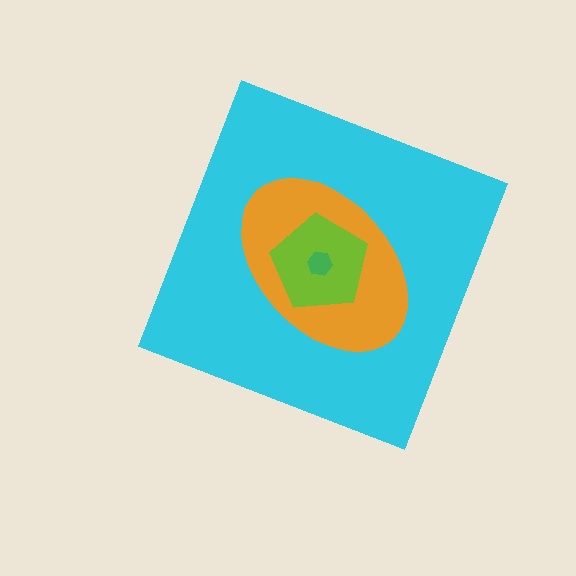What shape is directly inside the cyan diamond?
The orange ellipse.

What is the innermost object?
The green hexagon.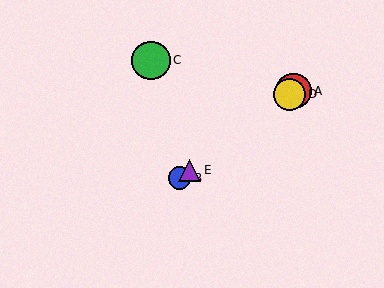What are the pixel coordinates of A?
Object A is at (294, 91).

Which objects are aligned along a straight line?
Objects A, B, D, E are aligned along a straight line.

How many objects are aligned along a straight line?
4 objects (A, B, D, E) are aligned along a straight line.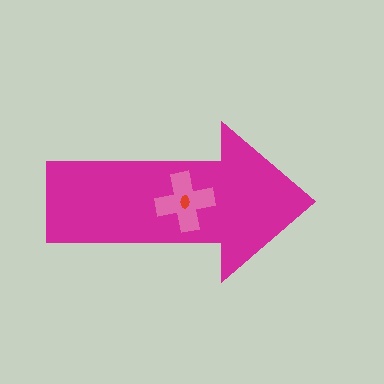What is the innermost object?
The red ellipse.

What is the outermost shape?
The magenta arrow.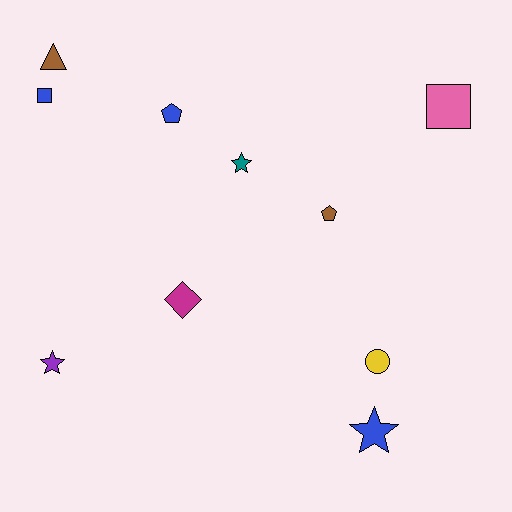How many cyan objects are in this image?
There are no cyan objects.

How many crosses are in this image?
There are no crosses.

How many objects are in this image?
There are 10 objects.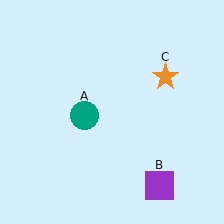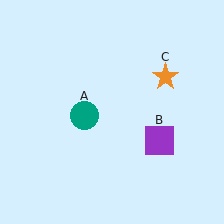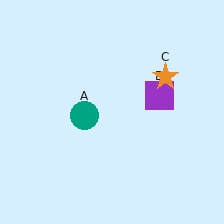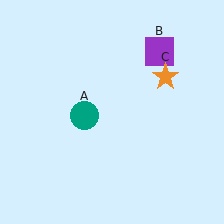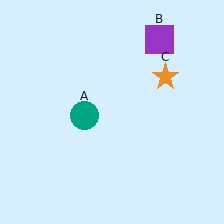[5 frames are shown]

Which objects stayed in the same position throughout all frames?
Teal circle (object A) and orange star (object C) remained stationary.